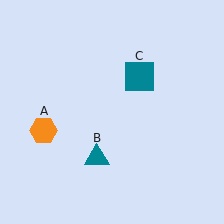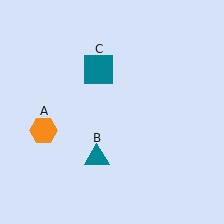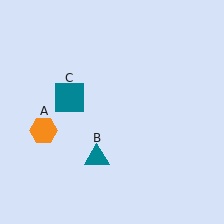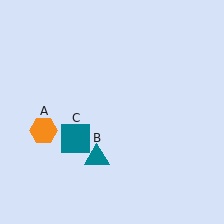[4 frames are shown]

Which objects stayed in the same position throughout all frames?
Orange hexagon (object A) and teal triangle (object B) remained stationary.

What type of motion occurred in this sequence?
The teal square (object C) rotated counterclockwise around the center of the scene.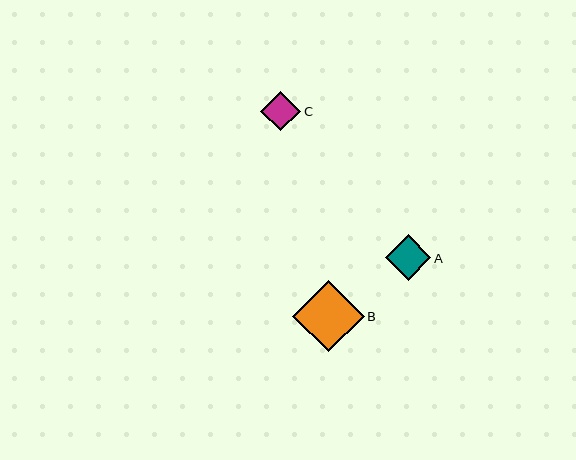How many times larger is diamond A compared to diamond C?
Diamond A is approximately 1.1 times the size of diamond C.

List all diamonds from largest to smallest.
From largest to smallest: B, A, C.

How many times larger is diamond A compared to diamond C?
Diamond A is approximately 1.1 times the size of diamond C.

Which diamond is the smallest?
Diamond C is the smallest with a size of approximately 40 pixels.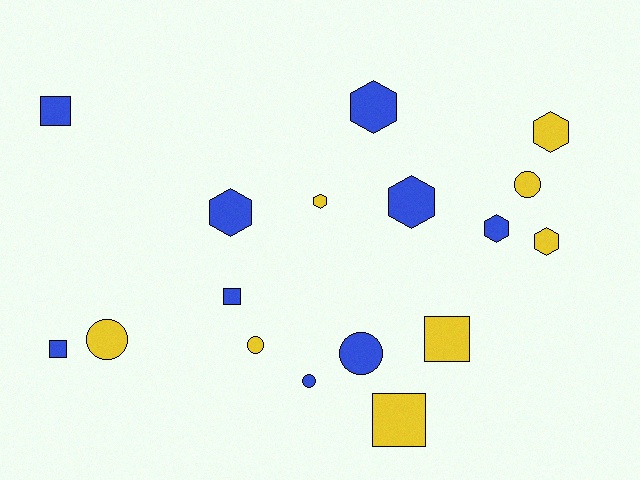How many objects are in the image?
There are 17 objects.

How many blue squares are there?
There are 3 blue squares.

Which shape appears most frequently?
Hexagon, with 7 objects.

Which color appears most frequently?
Blue, with 9 objects.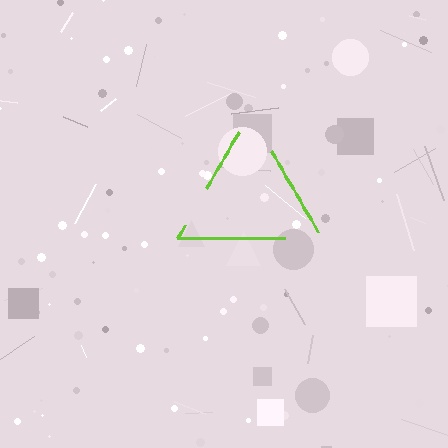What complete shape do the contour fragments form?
The contour fragments form a triangle.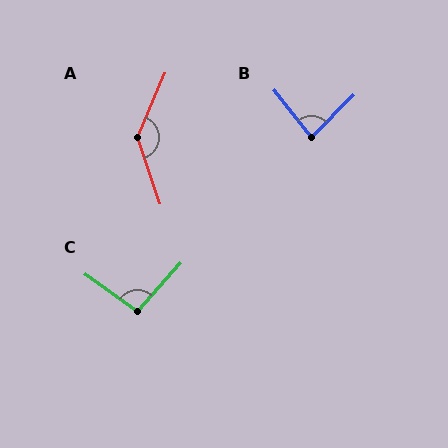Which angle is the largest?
A, at approximately 138 degrees.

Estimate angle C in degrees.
Approximately 96 degrees.